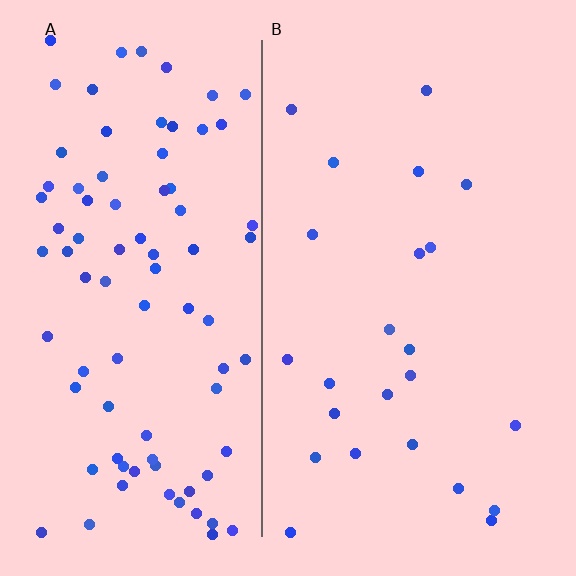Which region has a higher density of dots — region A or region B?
A (the left).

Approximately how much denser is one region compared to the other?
Approximately 3.6× — region A over region B.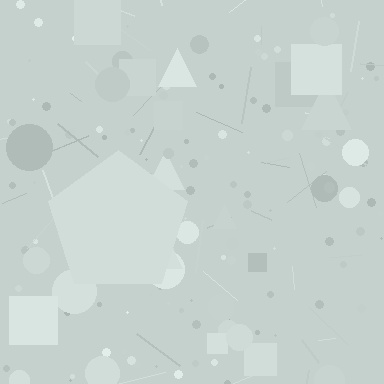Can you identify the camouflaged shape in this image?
The camouflaged shape is a pentagon.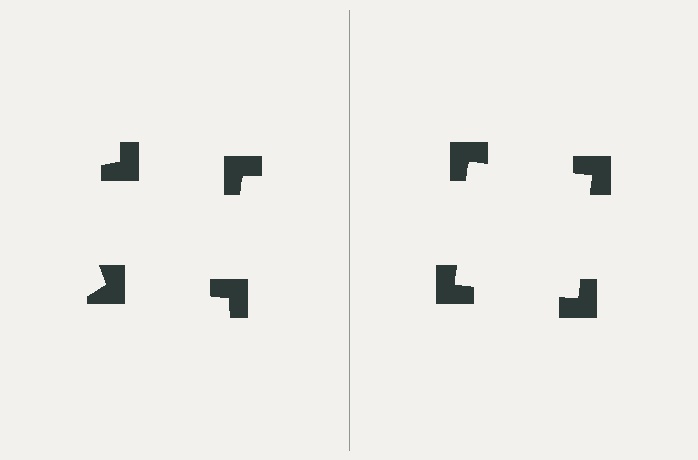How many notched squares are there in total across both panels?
8 — 4 on each side.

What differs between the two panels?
The notched squares are positioned identically on both sides; only the wedge orientations differ. On the right they align to a square; on the left they are misaligned.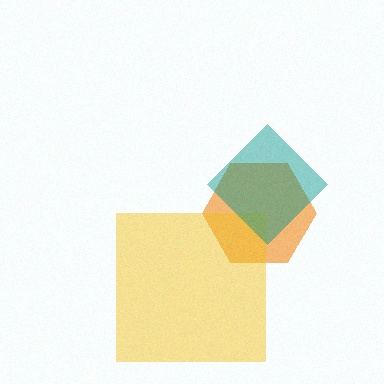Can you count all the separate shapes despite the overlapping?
Yes, there are 3 separate shapes.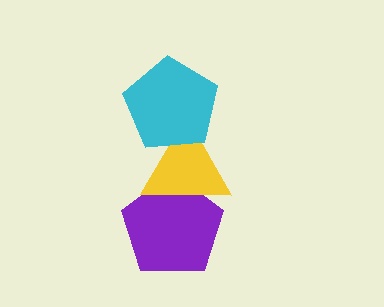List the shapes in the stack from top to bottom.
From top to bottom: the cyan pentagon, the yellow triangle, the purple pentagon.